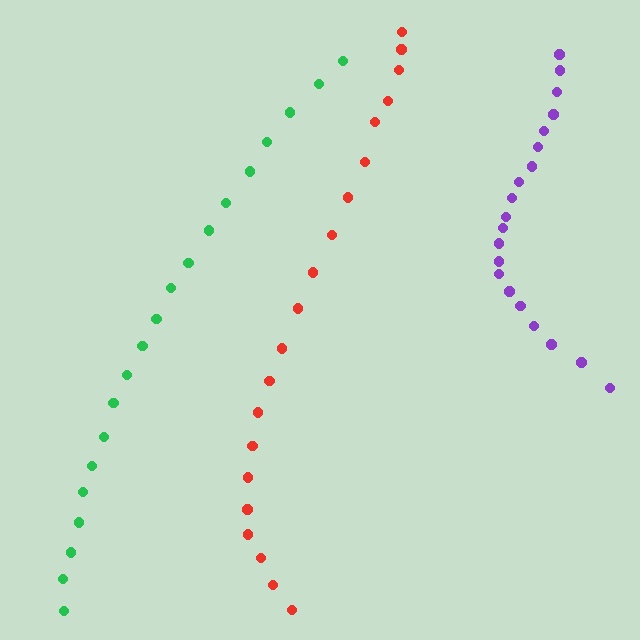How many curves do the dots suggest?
There are 3 distinct paths.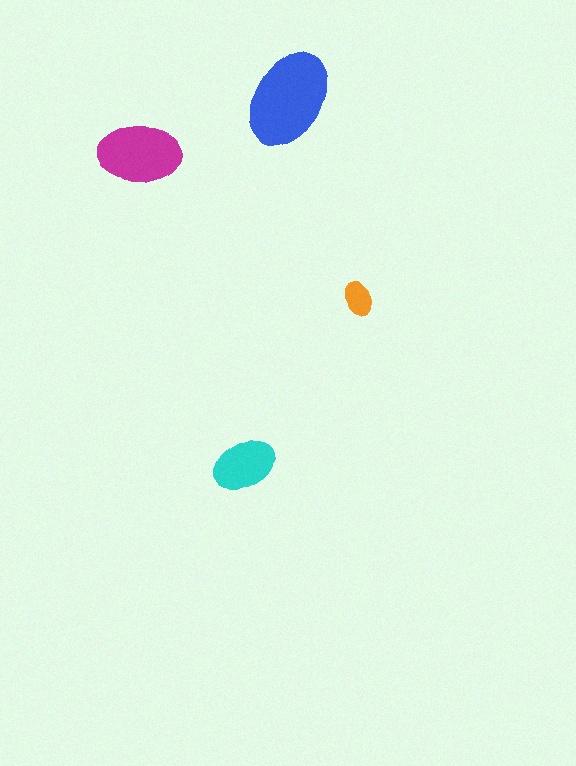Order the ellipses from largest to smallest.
the blue one, the magenta one, the cyan one, the orange one.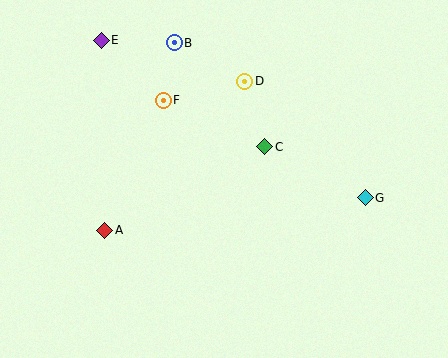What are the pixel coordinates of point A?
Point A is at (105, 230).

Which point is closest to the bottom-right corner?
Point G is closest to the bottom-right corner.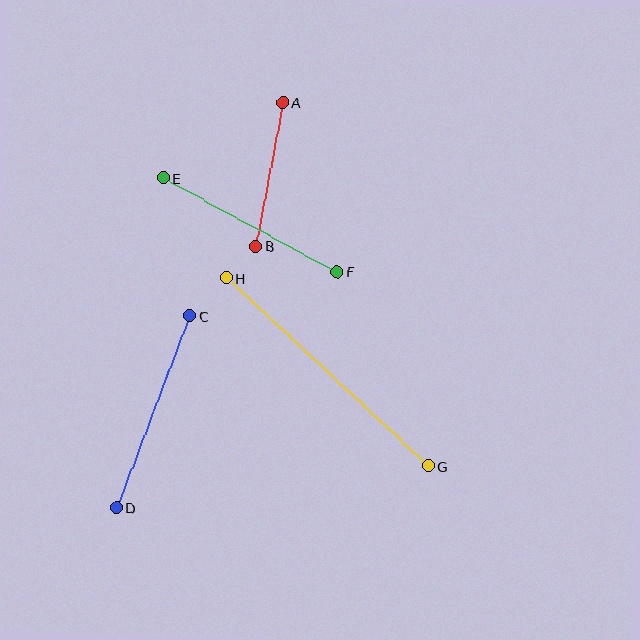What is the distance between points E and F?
The distance is approximately 198 pixels.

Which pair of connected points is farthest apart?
Points G and H are farthest apart.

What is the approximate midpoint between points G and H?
The midpoint is at approximately (327, 372) pixels.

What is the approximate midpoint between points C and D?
The midpoint is at approximately (153, 412) pixels.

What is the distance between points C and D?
The distance is approximately 205 pixels.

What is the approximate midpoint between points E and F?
The midpoint is at approximately (250, 225) pixels.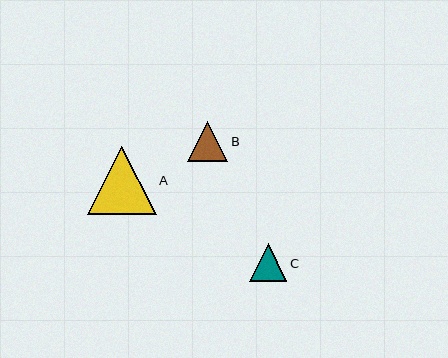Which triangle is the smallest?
Triangle C is the smallest with a size of approximately 37 pixels.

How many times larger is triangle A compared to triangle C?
Triangle A is approximately 1.8 times the size of triangle C.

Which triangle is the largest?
Triangle A is the largest with a size of approximately 68 pixels.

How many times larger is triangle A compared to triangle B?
Triangle A is approximately 1.7 times the size of triangle B.